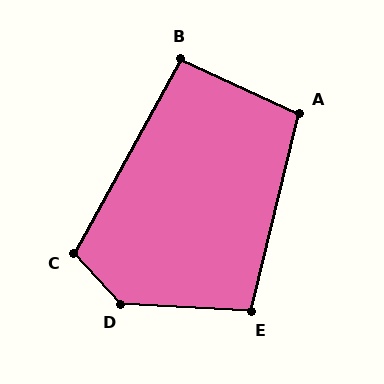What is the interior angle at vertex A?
Approximately 101 degrees (obtuse).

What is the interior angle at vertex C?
Approximately 109 degrees (obtuse).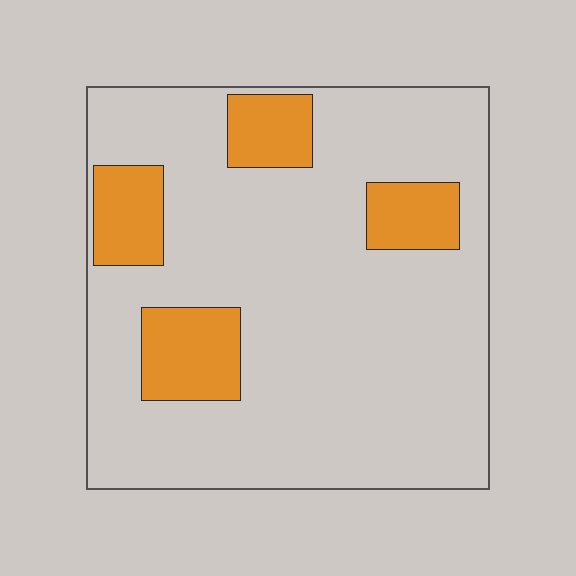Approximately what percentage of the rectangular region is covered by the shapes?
Approximately 20%.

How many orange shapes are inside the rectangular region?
4.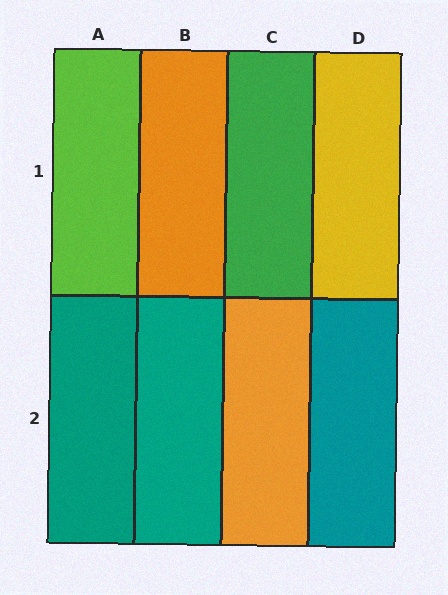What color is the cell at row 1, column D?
Yellow.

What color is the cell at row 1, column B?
Orange.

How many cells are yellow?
1 cell is yellow.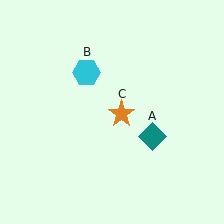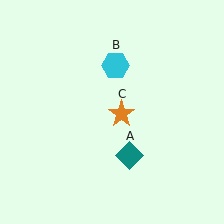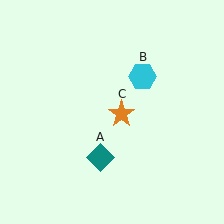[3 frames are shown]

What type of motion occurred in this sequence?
The teal diamond (object A), cyan hexagon (object B) rotated clockwise around the center of the scene.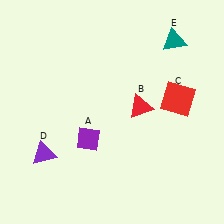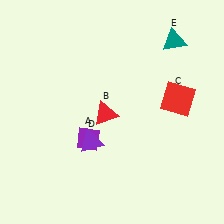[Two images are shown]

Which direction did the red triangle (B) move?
The red triangle (B) moved left.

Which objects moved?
The objects that moved are: the red triangle (B), the purple triangle (D).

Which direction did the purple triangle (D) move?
The purple triangle (D) moved right.